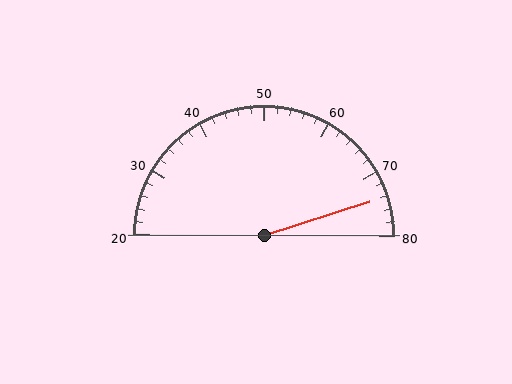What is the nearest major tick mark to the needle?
The nearest major tick mark is 70.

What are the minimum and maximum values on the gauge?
The gauge ranges from 20 to 80.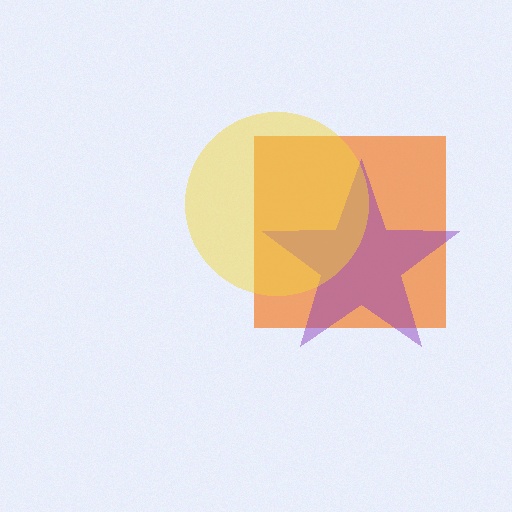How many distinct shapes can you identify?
There are 3 distinct shapes: an orange square, a purple star, a yellow circle.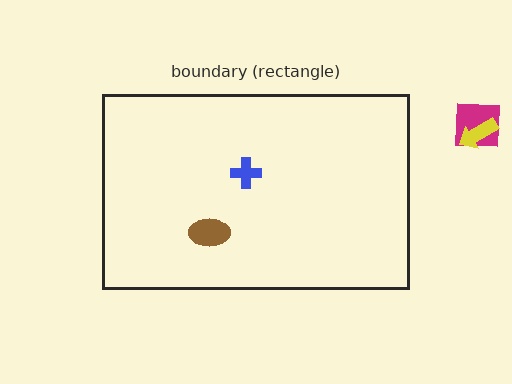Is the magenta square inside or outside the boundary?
Outside.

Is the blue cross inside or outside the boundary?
Inside.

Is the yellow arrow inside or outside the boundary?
Outside.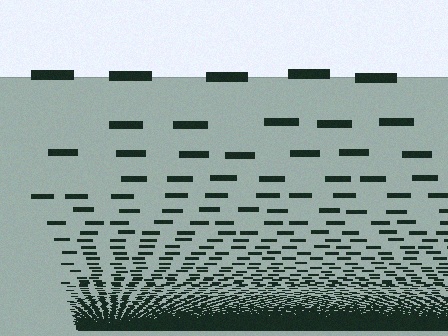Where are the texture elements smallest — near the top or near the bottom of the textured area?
Near the bottom.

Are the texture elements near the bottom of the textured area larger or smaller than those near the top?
Smaller. The gradient is inverted — elements near the bottom are smaller and denser.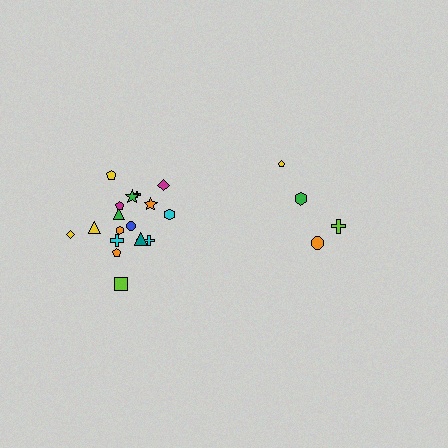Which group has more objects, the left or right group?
The left group.